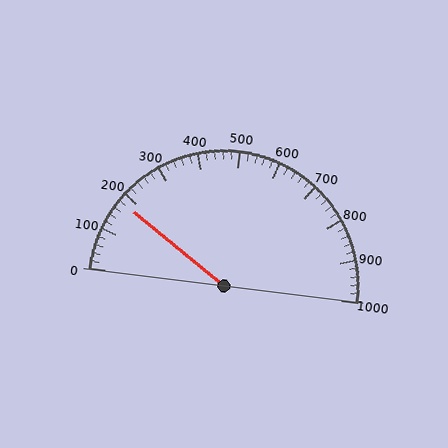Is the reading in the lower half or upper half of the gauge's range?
The reading is in the lower half of the range (0 to 1000).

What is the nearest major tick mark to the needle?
The nearest major tick mark is 200.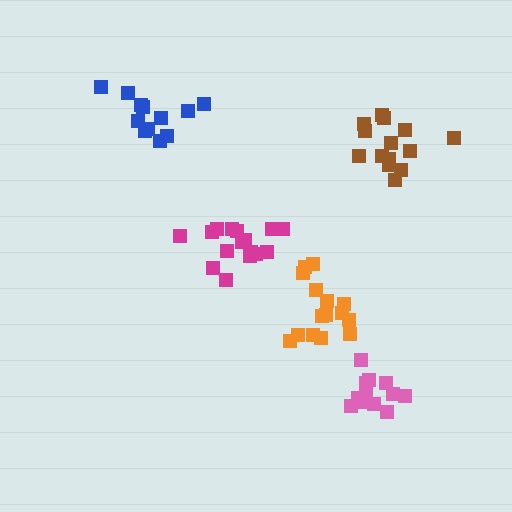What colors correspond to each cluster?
The clusters are colored: orange, magenta, pink, blue, brown.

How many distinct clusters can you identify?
There are 5 distinct clusters.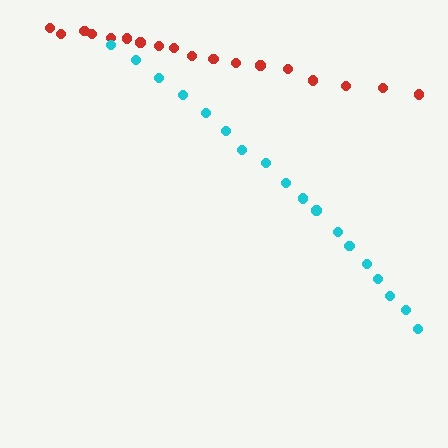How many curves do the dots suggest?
There are 2 distinct paths.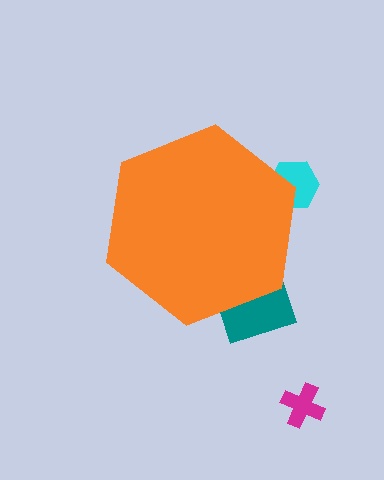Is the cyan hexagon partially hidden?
Yes, the cyan hexagon is partially hidden behind the orange hexagon.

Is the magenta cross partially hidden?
No, the magenta cross is fully visible.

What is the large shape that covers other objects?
An orange hexagon.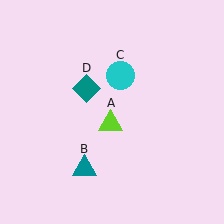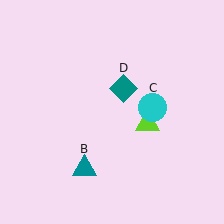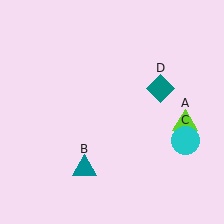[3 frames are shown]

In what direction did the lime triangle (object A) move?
The lime triangle (object A) moved right.